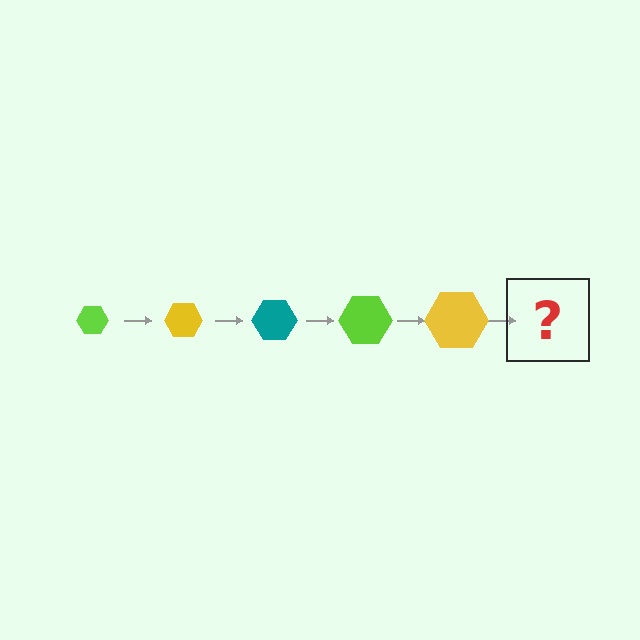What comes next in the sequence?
The next element should be a teal hexagon, larger than the previous one.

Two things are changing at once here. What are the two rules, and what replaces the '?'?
The two rules are that the hexagon grows larger each step and the color cycles through lime, yellow, and teal. The '?' should be a teal hexagon, larger than the previous one.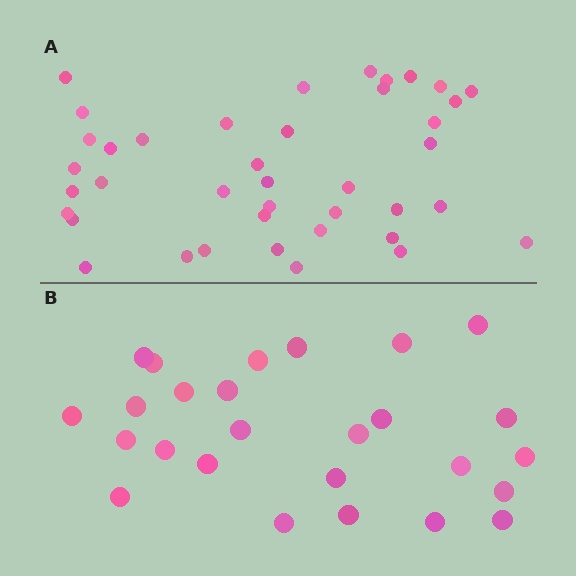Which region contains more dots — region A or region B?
Region A (the top region) has more dots.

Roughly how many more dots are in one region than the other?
Region A has approximately 15 more dots than region B.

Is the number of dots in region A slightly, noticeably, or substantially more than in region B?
Region A has substantially more. The ratio is roughly 1.5 to 1.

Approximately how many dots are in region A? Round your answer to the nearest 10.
About 40 dots.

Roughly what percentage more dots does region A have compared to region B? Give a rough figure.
About 55% more.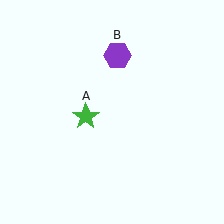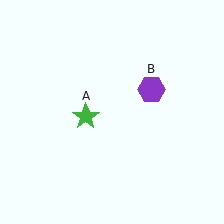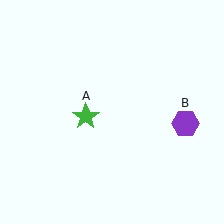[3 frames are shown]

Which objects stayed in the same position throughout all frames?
Green star (object A) remained stationary.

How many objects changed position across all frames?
1 object changed position: purple hexagon (object B).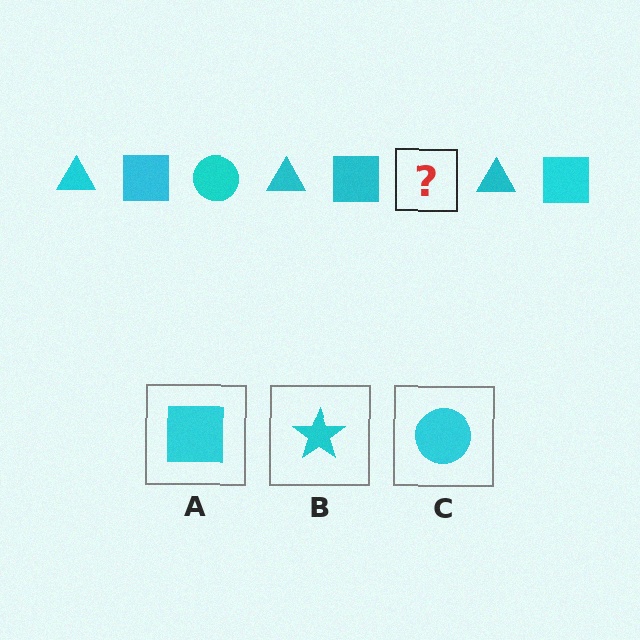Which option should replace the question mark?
Option C.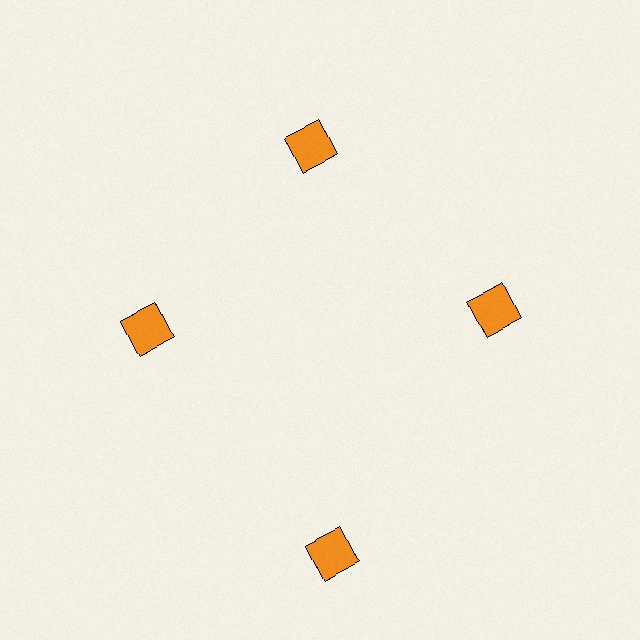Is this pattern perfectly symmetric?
No. The 4 orange squares are arranged in a ring, but one element near the 6 o'clock position is pushed outward from the center, breaking the 4-fold rotational symmetry.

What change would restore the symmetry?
The symmetry would be restored by moving it inward, back onto the ring so that all 4 squares sit at equal angles and equal distance from the center.